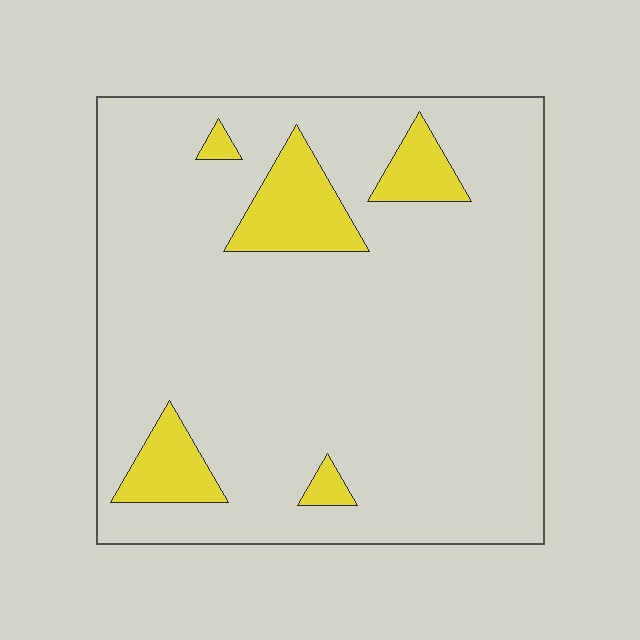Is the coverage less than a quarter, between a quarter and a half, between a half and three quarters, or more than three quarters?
Less than a quarter.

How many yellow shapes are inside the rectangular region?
5.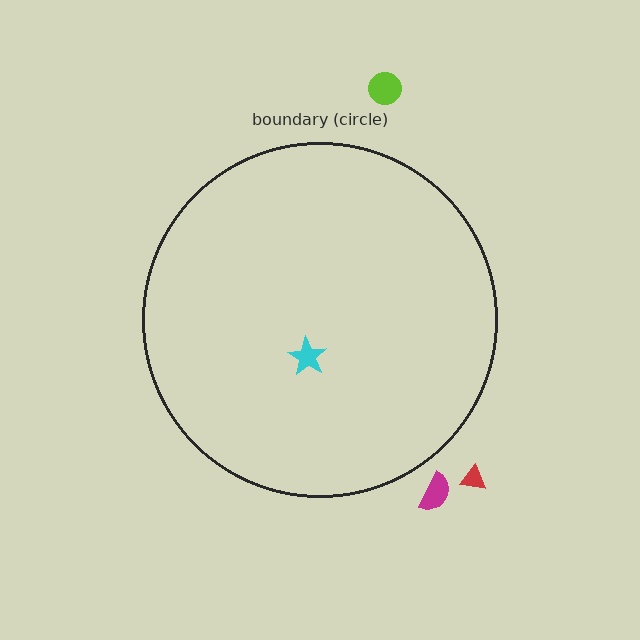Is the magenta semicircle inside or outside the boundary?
Outside.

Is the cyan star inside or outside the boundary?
Inside.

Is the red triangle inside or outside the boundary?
Outside.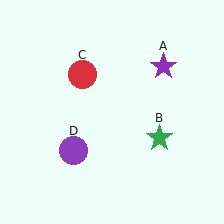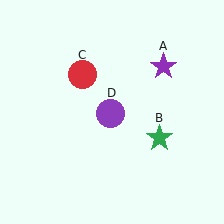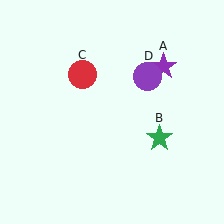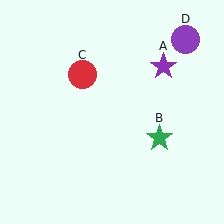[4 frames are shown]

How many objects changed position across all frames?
1 object changed position: purple circle (object D).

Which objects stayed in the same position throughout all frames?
Purple star (object A) and green star (object B) and red circle (object C) remained stationary.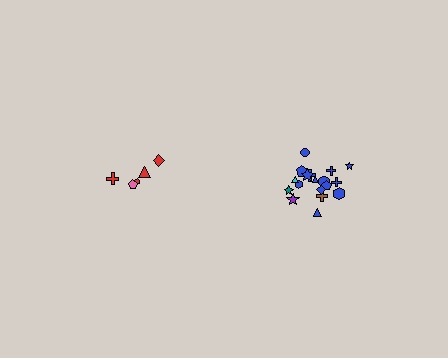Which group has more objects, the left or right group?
The right group.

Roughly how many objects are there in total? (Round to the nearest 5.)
Roughly 25 objects in total.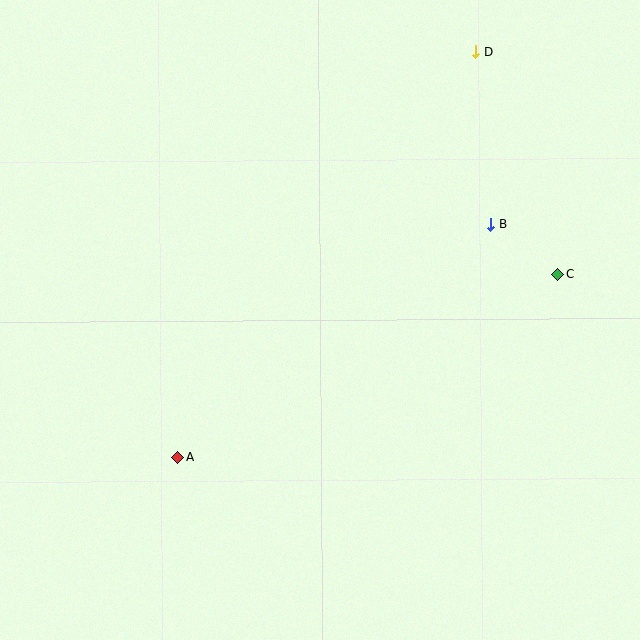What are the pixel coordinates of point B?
Point B is at (491, 224).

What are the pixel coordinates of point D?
Point D is at (476, 52).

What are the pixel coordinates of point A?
Point A is at (178, 457).